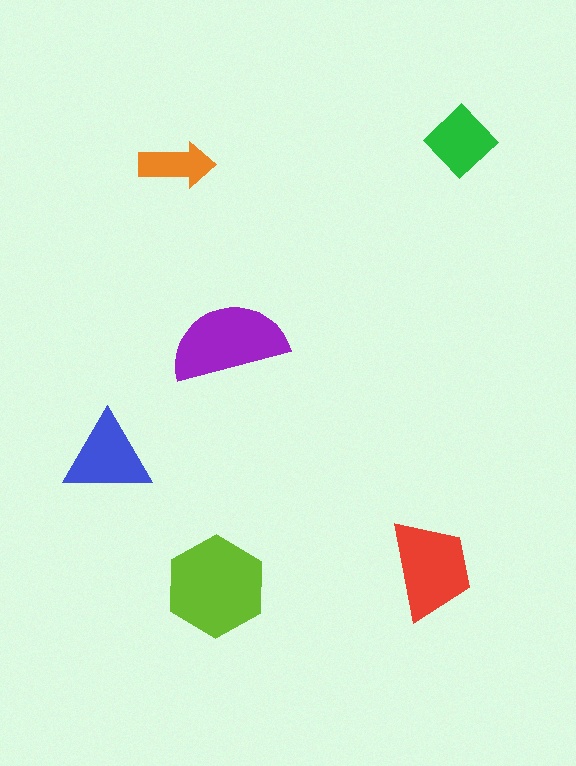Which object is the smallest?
The orange arrow.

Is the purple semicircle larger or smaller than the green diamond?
Larger.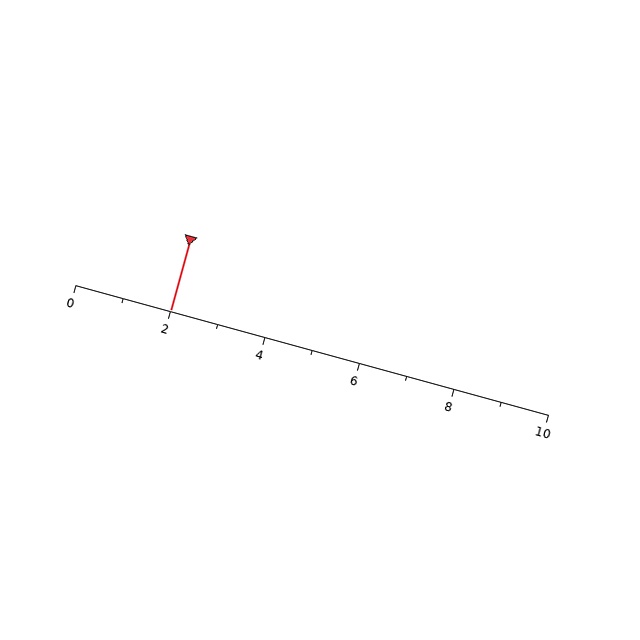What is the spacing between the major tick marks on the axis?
The major ticks are spaced 2 apart.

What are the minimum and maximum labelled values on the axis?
The axis runs from 0 to 10.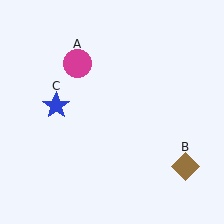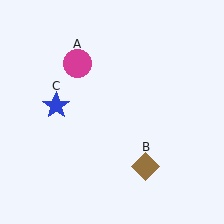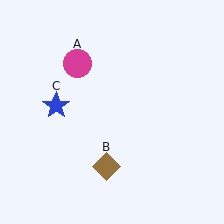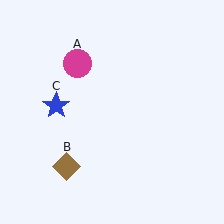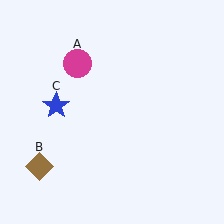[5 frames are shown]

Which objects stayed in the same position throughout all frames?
Magenta circle (object A) and blue star (object C) remained stationary.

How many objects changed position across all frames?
1 object changed position: brown diamond (object B).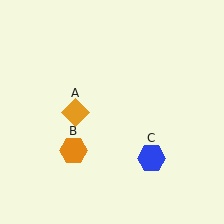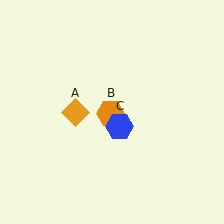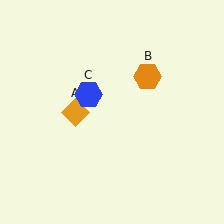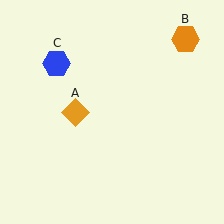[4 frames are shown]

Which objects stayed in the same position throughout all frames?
Orange diamond (object A) remained stationary.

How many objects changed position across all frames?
2 objects changed position: orange hexagon (object B), blue hexagon (object C).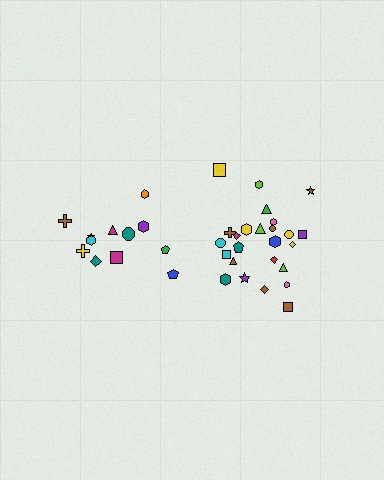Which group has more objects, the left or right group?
The right group.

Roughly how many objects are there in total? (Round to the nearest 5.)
Roughly 35 objects in total.